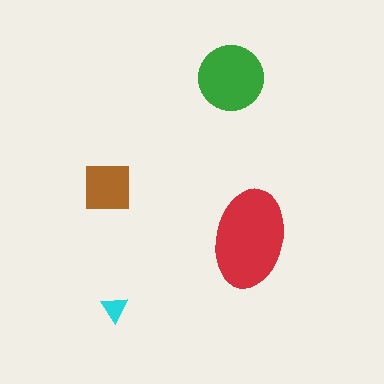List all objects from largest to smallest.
The red ellipse, the green circle, the brown square, the cyan triangle.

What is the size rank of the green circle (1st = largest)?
2nd.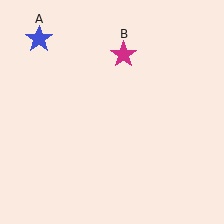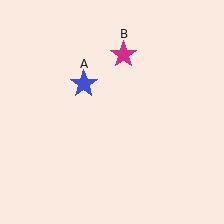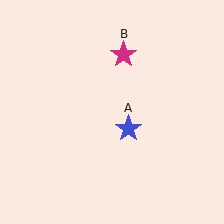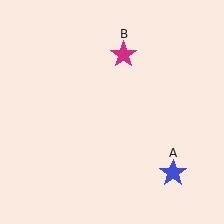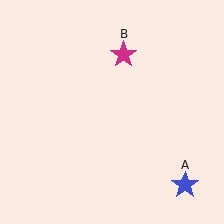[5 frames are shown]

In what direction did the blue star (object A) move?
The blue star (object A) moved down and to the right.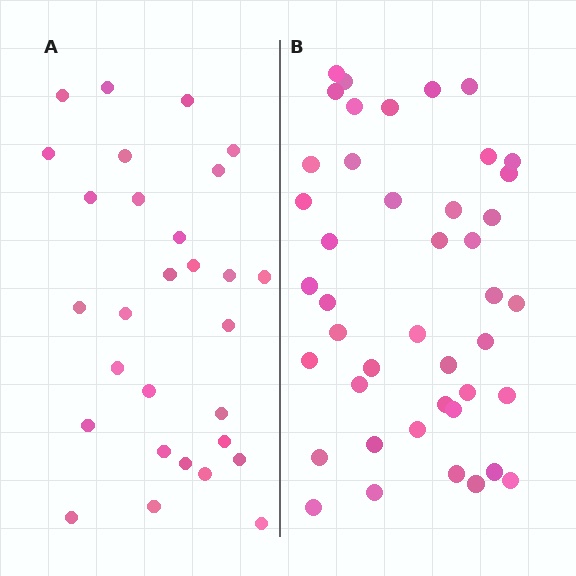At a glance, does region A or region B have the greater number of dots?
Region B (the right region) has more dots.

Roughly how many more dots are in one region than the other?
Region B has approximately 15 more dots than region A.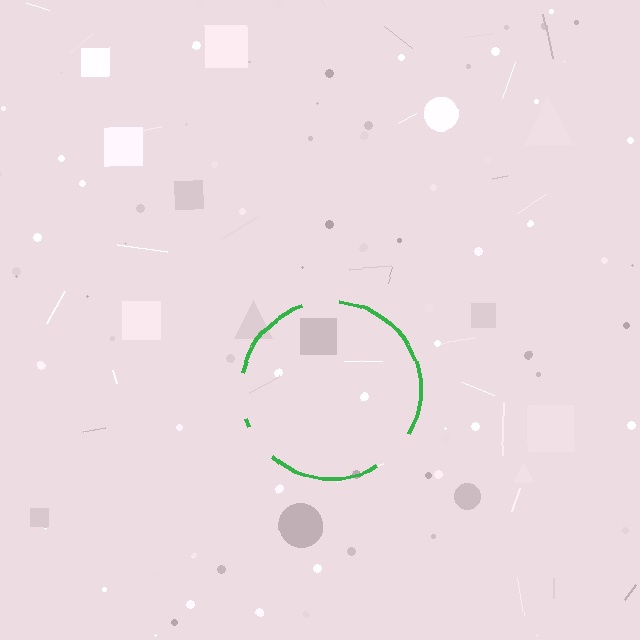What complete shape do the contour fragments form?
The contour fragments form a circle.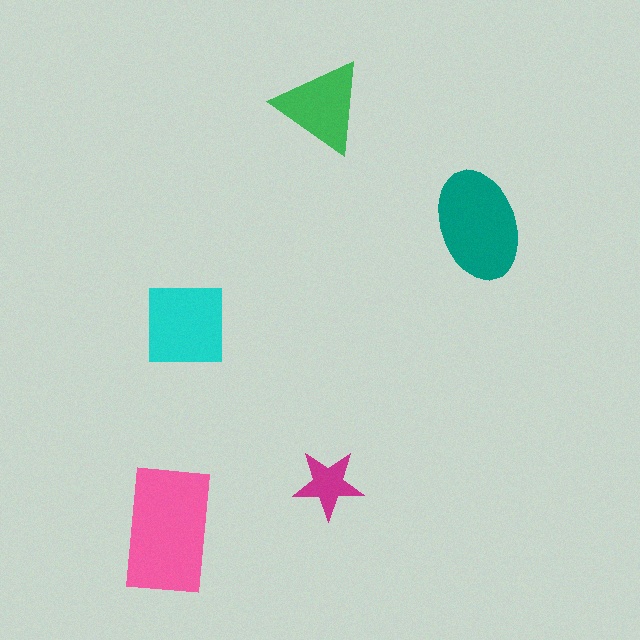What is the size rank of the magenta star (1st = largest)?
5th.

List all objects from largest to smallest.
The pink rectangle, the teal ellipse, the cyan square, the green triangle, the magenta star.